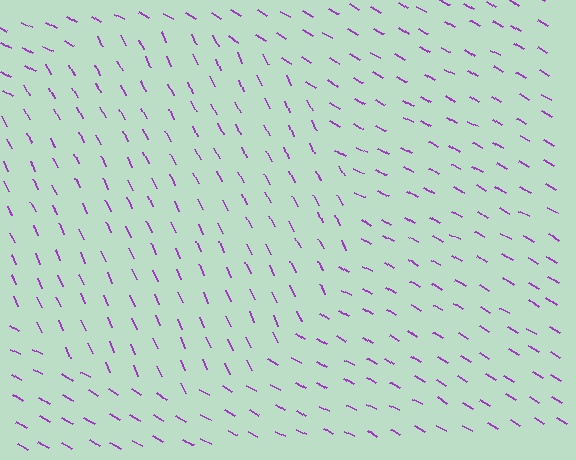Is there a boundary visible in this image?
Yes, there is a texture boundary formed by a change in line orientation.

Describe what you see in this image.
The image is filled with small purple line segments. A circle region in the image has lines oriented differently from the surrounding lines, creating a visible texture boundary.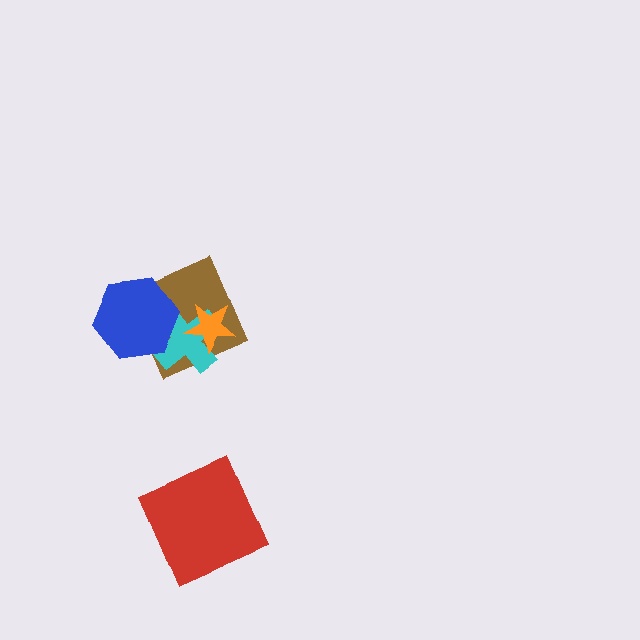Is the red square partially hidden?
No, no other shape covers it.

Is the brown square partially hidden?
Yes, it is partially covered by another shape.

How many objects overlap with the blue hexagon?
2 objects overlap with the blue hexagon.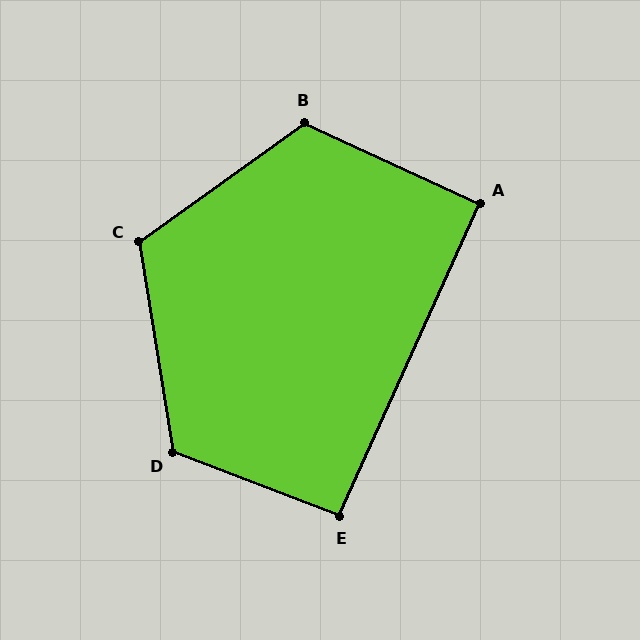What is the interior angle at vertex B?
Approximately 120 degrees (obtuse).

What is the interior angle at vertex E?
Approximately 93 degrees (approximately right).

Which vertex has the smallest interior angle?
A, at approximately 91 degrees.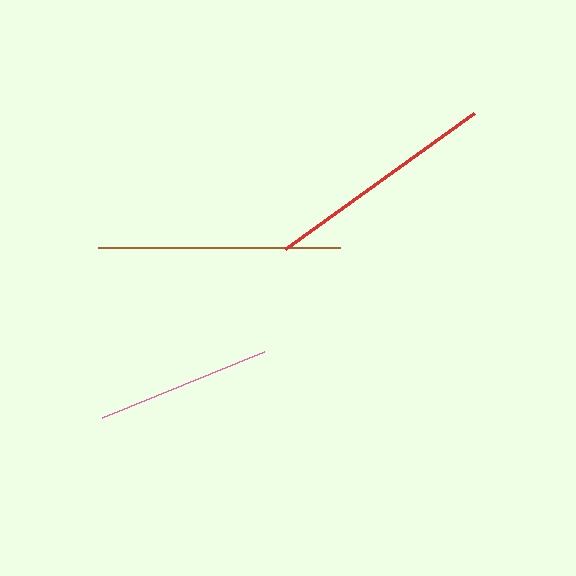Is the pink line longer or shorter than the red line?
The red line is longer than the pink line.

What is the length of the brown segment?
The brown segment is approximately 242 pixels long.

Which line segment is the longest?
The brown line is the longest at approximately 242 pixels.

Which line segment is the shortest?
The pink line is the shortest at approximately 175 pixels.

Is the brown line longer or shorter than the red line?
The brown line is longer than the red line.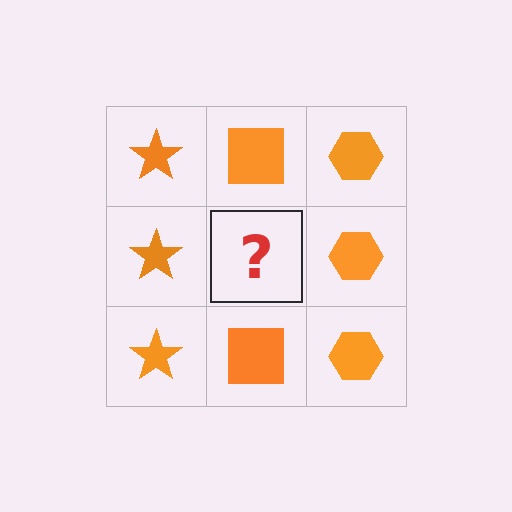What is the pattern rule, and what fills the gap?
The rule is that each column has a consistent shape. The gap should be filled with an orange square.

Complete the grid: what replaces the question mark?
The question mark should be replaced with an orange square.